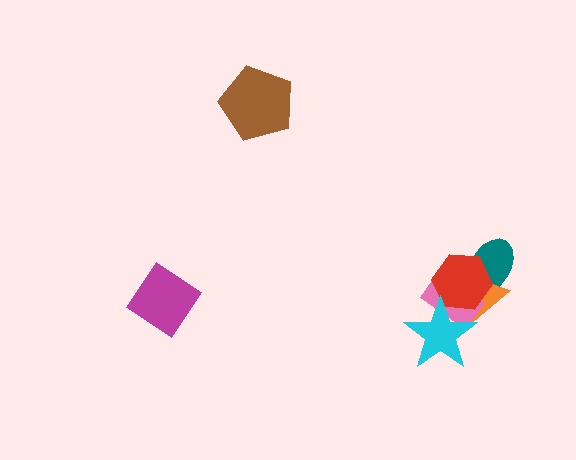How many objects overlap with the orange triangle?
4 objects overlap with the orange triangle.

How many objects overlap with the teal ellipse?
3 objects overlap with the teal ellipse.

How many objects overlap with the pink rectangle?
4 objects overlap with the pink rectangle.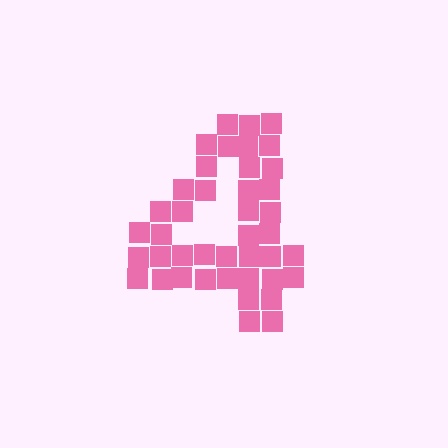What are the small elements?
The small elements are squares.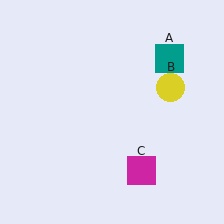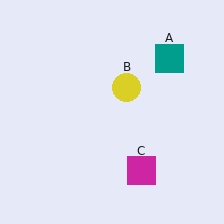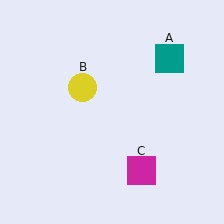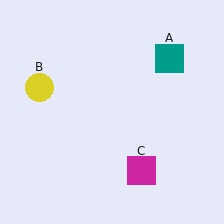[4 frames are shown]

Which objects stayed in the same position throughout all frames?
Teal square (object A) and magenta square (object C) remained stationary.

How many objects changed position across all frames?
1 object changed position: yellow circle (object B).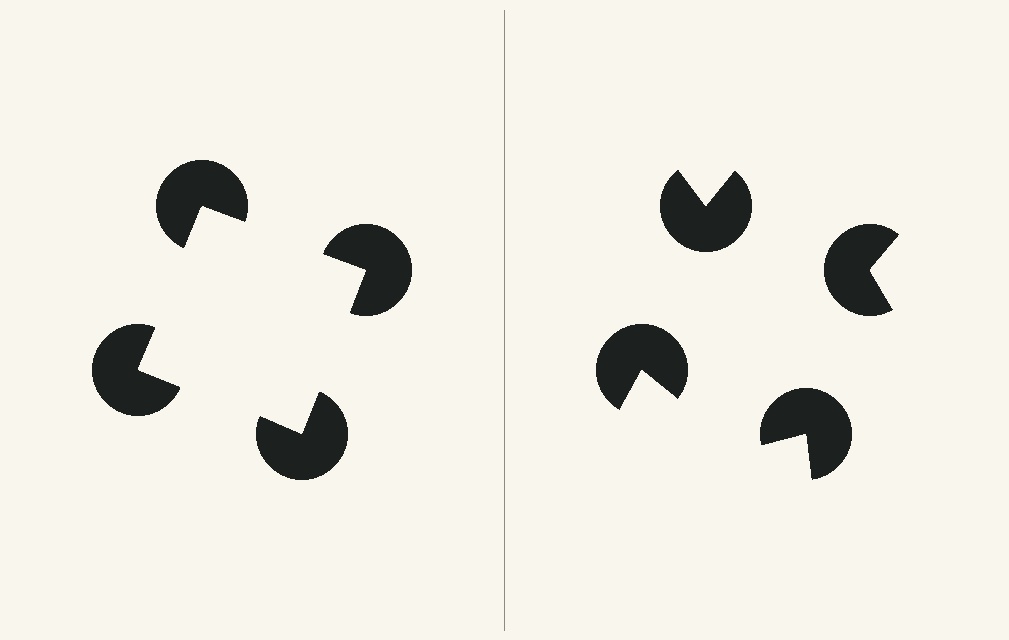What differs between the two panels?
The pac-man discs are positioned identically on both sides; only the wedge orientations differ. On the left they align to a square; on the right they are misaligned.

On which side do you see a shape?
An illusory square appears on the left side. On the right side the wedge cuts are rotated, so no coherent shape forms.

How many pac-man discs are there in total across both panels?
8 — 4 on each side.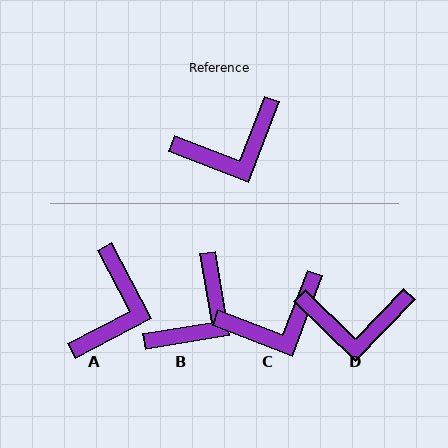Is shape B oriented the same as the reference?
No, it is off by about 30 degrees.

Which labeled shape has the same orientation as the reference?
C.